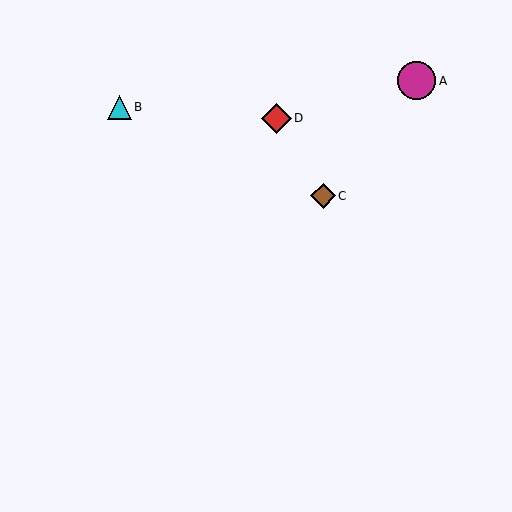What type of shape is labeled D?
Shape D is a red diamond.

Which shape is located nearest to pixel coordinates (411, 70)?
The magenta circle (labeled A) at (416, 81) is nearest to that location.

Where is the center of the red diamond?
The center of the red diamond is at (276, 118).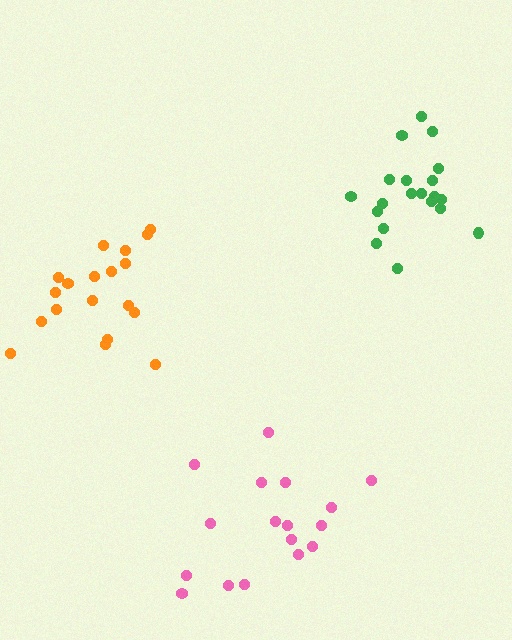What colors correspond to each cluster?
The clusters are colored: orange, green, pink.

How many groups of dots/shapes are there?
There are 3 groups.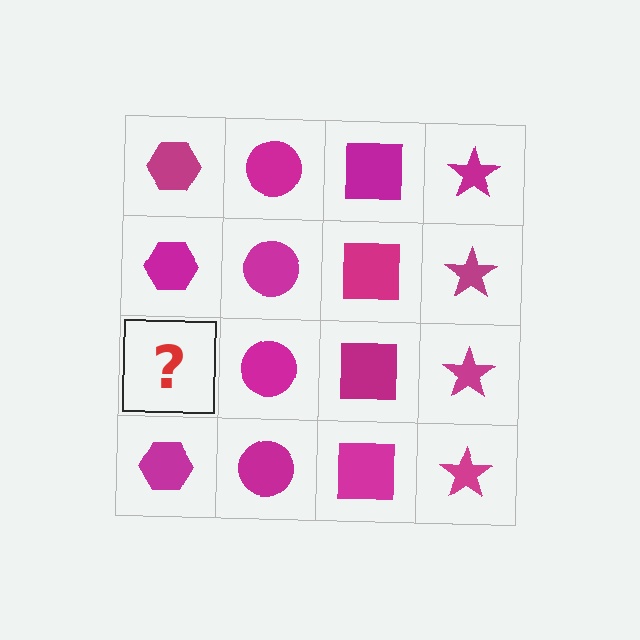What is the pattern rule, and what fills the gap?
The rule is that each column has a consistent shape. The gap should be filled with a magenta hexagon.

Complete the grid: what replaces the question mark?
The question mark should be replaced with a magenta hexagon.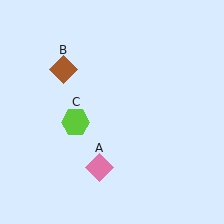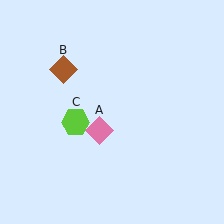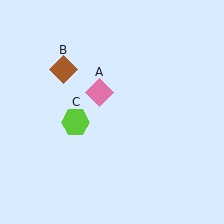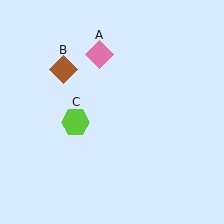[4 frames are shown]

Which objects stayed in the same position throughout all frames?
Brown diamond (object B) and lime hexagon (object C) remained stationary.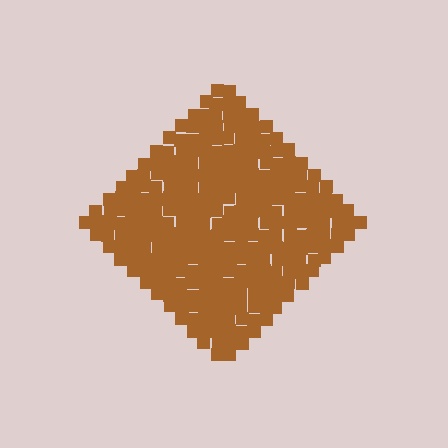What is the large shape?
The large shape is a diamond.